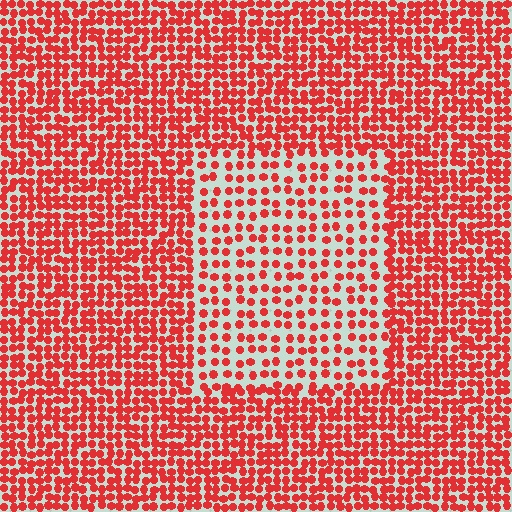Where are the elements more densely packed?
The elements are more densely packed outside the rectangle boundary.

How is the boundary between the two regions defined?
The boundary is defined by a change in element density (approximately 1.9x ratio). All elements are the same color, size, and shape.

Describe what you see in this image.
The image contains small red elements arranged at two different densities. A rectangle-shaped region is visible where the elements are less densely packed than the surrounding area.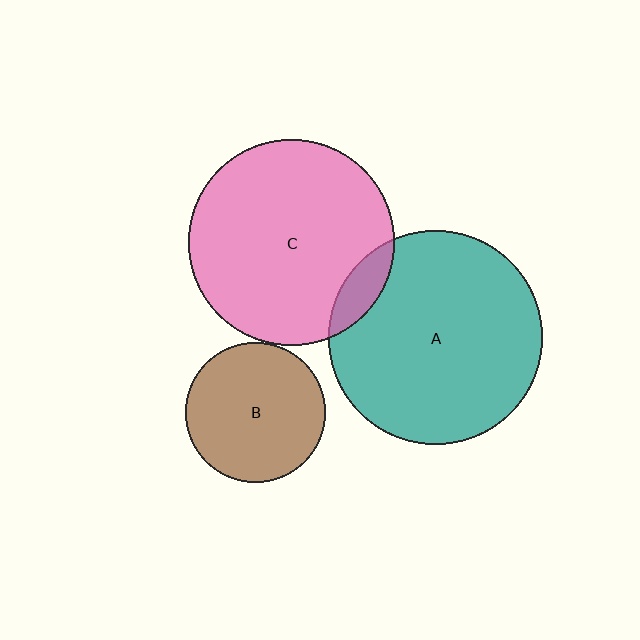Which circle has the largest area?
Circle A (teal).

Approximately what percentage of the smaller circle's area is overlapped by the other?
Approximately 10%.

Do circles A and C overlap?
Yes.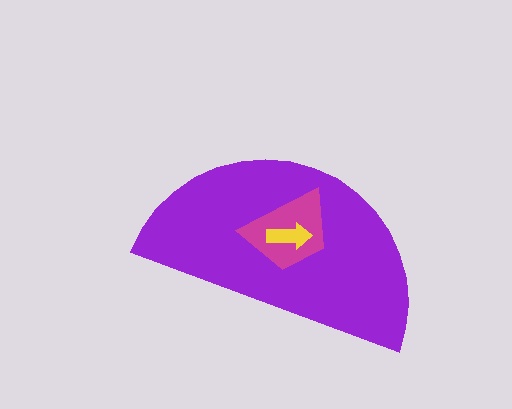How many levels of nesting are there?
3.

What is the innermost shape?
The yellow arrow.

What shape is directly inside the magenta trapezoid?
The yellow arrow.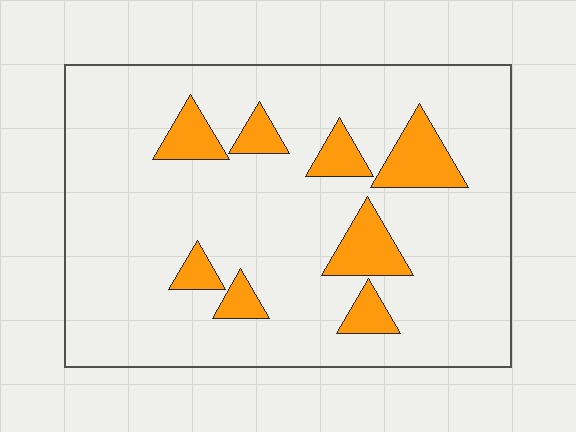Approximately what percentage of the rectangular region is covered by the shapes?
Approximately 15%.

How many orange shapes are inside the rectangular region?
8.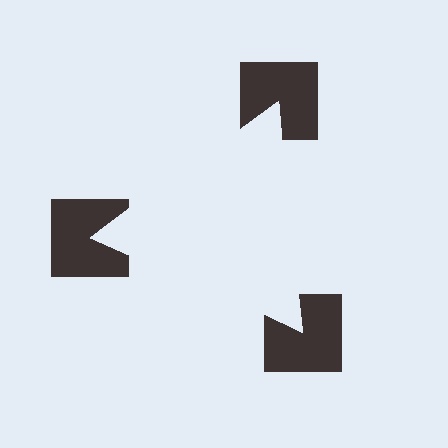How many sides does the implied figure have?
3 sides.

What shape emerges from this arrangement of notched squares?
An illusory triangle — its edges are inferred from the aligned wedge cuts in the notched squares, not physically drawn.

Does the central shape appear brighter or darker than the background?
It typically appears slightly brighter than the background, even though no actual brightness change is drawn.